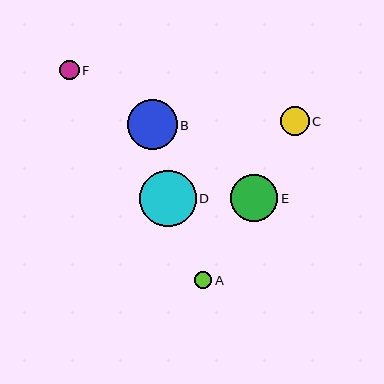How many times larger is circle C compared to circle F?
Circle C is approximately 1.5 times the size of circle F.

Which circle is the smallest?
Circle A is the smallest with a size of approximately 17 pixels.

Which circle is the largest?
Circle D is the largest with a size of approximately 56 pixels.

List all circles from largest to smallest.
From largest to smallest: D, B, E, C, F, A.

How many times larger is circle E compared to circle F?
Circle E is approximately 2.5 times the size of circle F.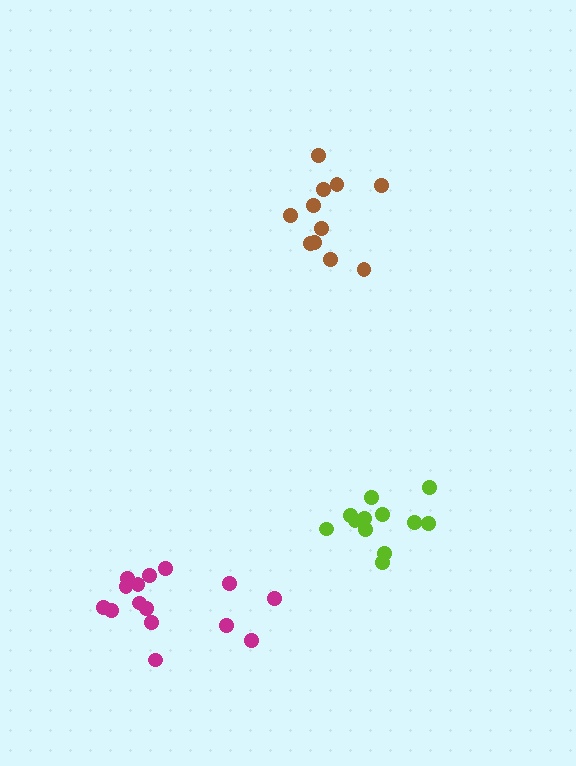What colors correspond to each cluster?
The clusters are colored: brown, magenta, lime.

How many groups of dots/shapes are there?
There are 3 groups.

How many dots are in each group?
Group 1: 11 dots, Group 2: 15 dots, Group 3: 12 dots (38 total).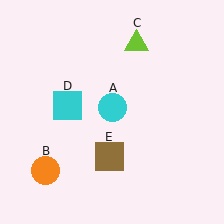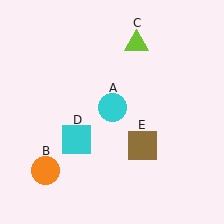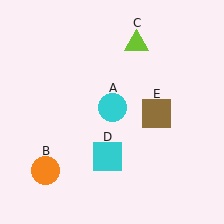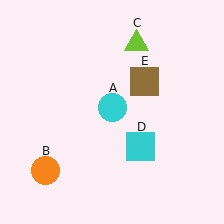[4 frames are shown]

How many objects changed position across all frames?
2 objects changed position: cyan square (object D), brown square (object E).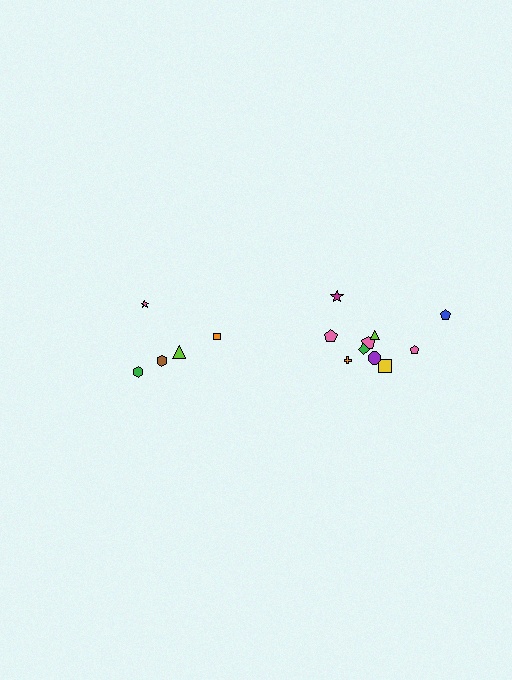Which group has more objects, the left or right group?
The right group.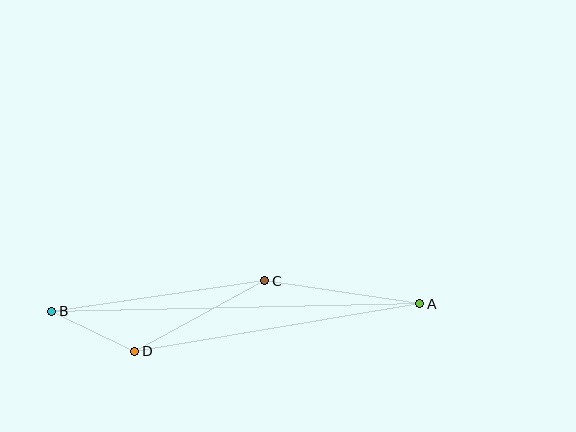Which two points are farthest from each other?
Points A and B are farthest from each other.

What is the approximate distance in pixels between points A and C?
The distance between A and C is approximately 157 pixels.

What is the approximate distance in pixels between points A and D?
The distance between A and D is approximately 289 pixels.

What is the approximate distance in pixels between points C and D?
The distance between C and D is approximately 148 pixels.